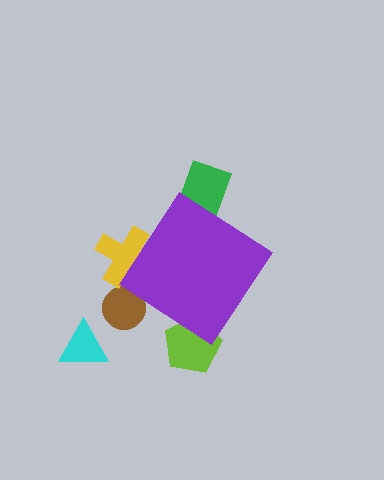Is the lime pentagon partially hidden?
Yes, the lime pentagon is partially hidden behind the purple diamond.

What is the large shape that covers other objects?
A purple diamond.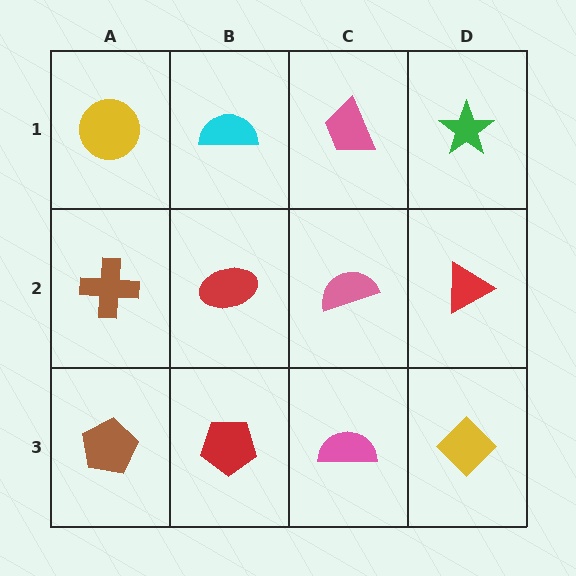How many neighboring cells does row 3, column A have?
2.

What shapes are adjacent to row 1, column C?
A pink semicircle (row 2, column C), a cyan semicircle (row 1, column B), a green star (row 1, column D).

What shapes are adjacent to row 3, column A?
A brown cross (row 2, column A), a red pentagon (row 3, column B).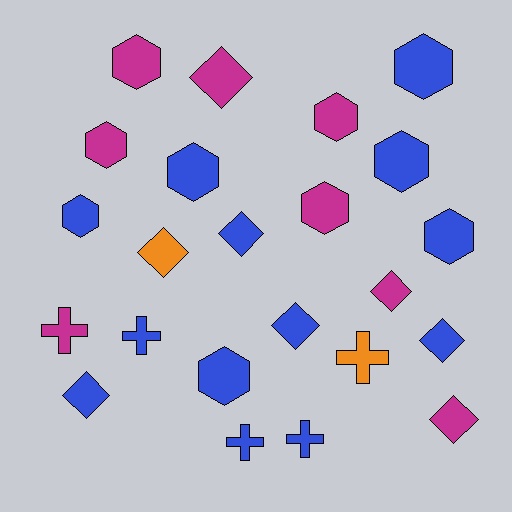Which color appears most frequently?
Blue, with 13 objects.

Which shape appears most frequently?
Hexagon, with 10 objects.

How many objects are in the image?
There are 23 objects.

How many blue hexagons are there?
There are 6 blue hexagons.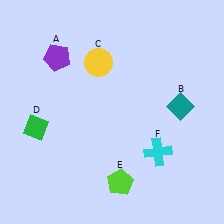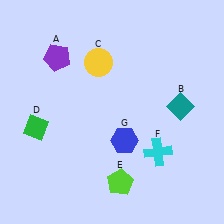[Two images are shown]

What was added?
A blue hexagon (G) was added in Image 2.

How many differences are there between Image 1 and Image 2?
There is 1 difference between the two images.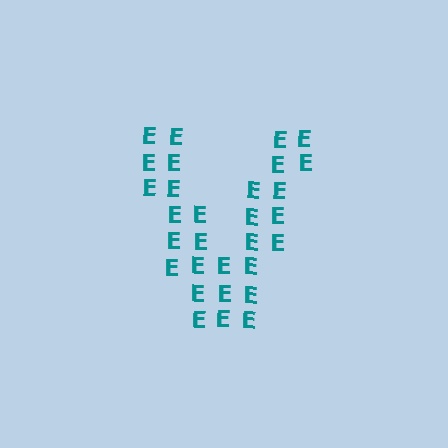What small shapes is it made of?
It is made of small letter E's.